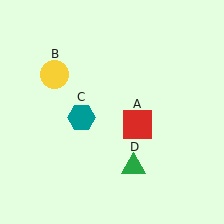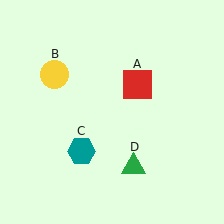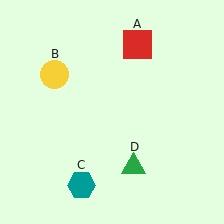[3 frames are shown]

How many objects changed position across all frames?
2 objects changed position: red square (object A), teal hexagon (object C).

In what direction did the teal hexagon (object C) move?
The teal hexagon (object C) moved down.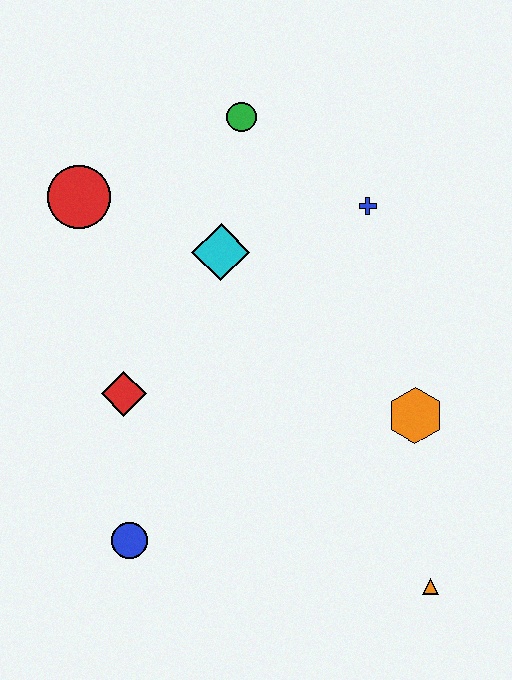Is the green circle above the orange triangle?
Yes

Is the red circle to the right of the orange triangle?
No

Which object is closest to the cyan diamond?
The green circle is closest to the cyan diamond.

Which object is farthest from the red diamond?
The orange triangle is farthest from the red diamond.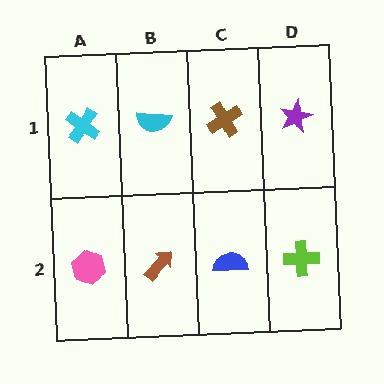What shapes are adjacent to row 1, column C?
A blue semicircle (row 2, column C), a cyan semicircle (row 1, column B), a purple star (row 1, column D).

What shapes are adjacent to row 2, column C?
A brown cross (row 1, column C), a brown arrow (row 2, column B), a lime cross (row 2, column D).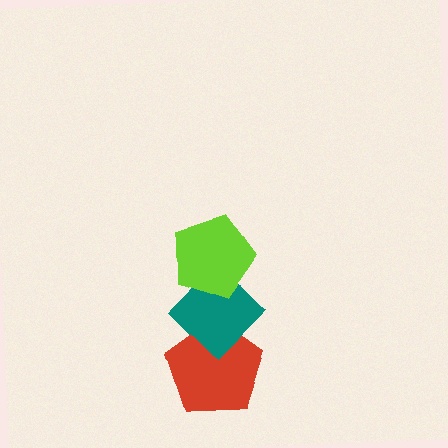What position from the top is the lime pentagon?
The lime pentagon is 1st from the top.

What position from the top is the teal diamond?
The teal diamond is 2nd from the top.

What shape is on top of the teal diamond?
The lime pentagon is on top of the teal diamond.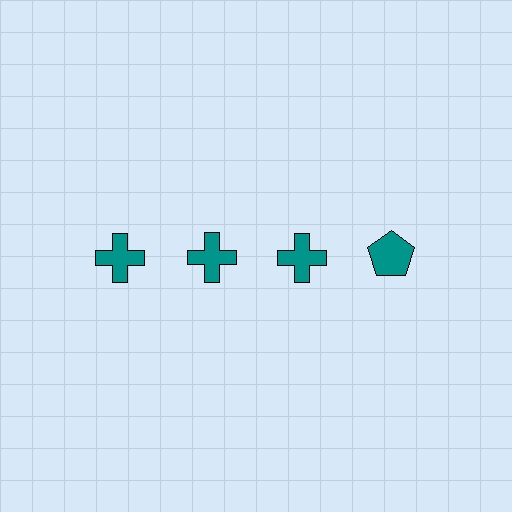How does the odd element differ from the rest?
It has a different shape: pentagon instead of cross.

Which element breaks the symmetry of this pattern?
The teal pentagon in the top row, second from right column breaks the symmetry. All other shapes are teal crosses.